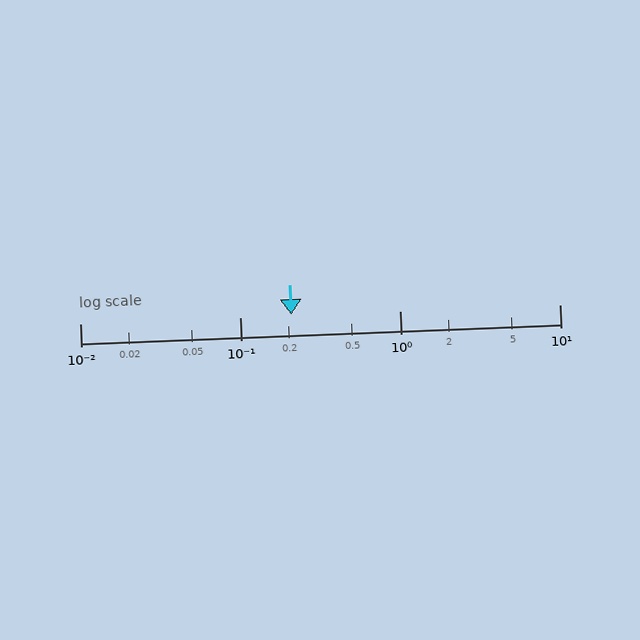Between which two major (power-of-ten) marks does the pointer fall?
The pointer is between 0.1 and 1.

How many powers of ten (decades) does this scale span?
The scale spans 3 decades, from 0.01 to 10.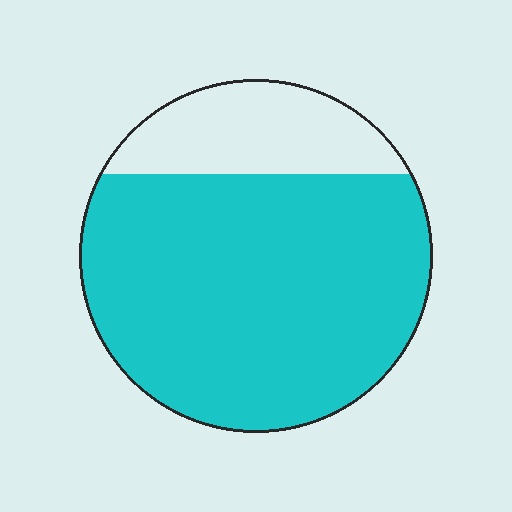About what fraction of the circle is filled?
About four fifths (4/5).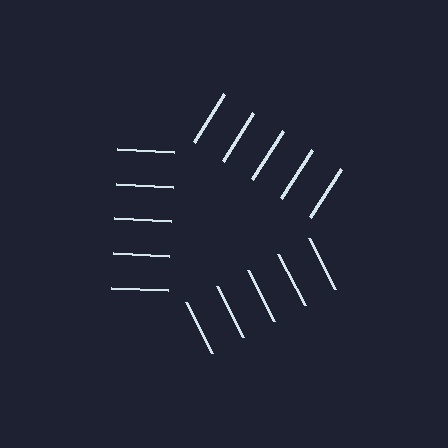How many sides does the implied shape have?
3 sides — the line-ends trace a triangle.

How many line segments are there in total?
15 — 5 along each of the 3 edges.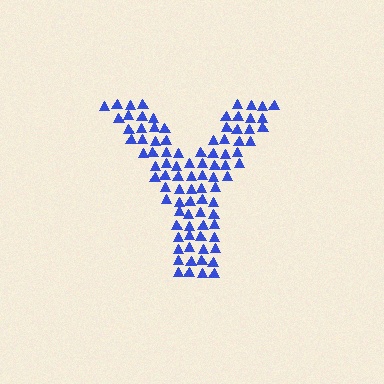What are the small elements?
The small elements are triangles.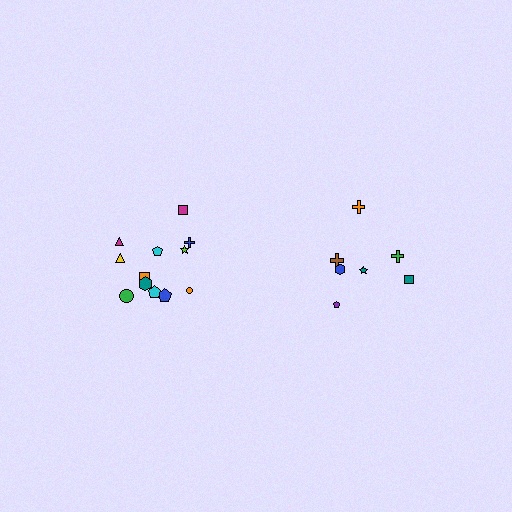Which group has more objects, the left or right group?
The left group.